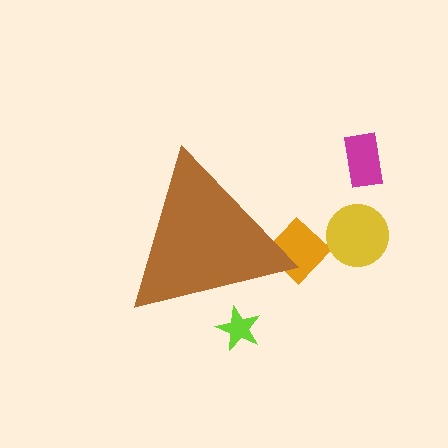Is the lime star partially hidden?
Yes, the lime star is partially hidden behind the brown triangle.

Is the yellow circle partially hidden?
No, the yellow circle is fully visible.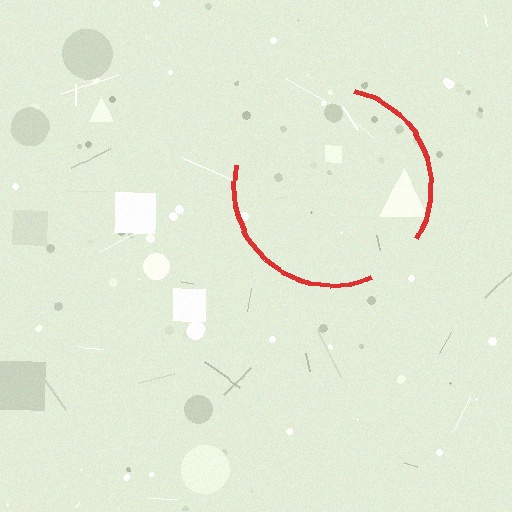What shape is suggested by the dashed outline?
The dashed outline suggests a circle.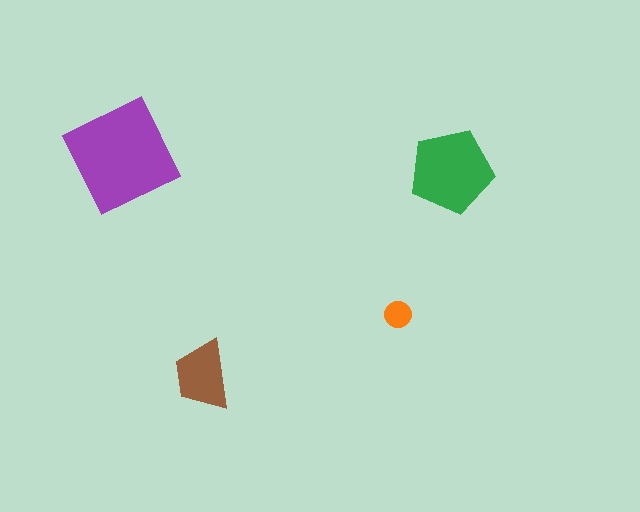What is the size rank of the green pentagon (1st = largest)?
2nd.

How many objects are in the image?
There are 4 objects in the image.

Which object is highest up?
The purple square is topmost.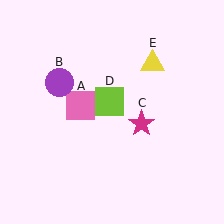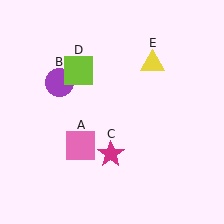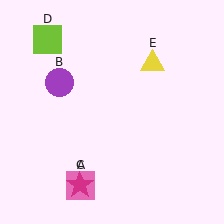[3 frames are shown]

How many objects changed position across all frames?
3 objects changed position: pink square (object A), magenta star (object C), lime square (object D).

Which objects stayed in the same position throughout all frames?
Purple circle (object B) and yellow triangle (object E) remained stationary.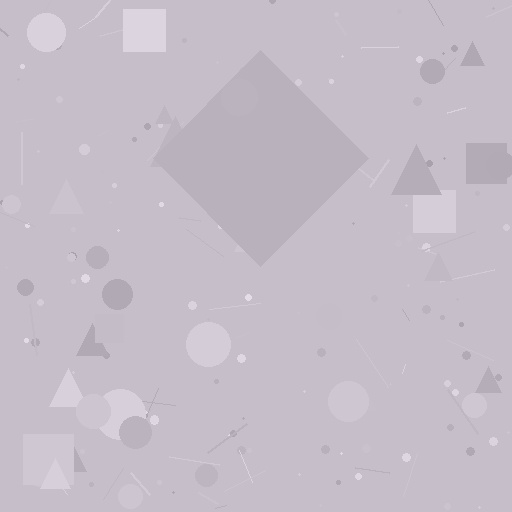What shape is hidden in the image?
A diamond is hidden in the image.